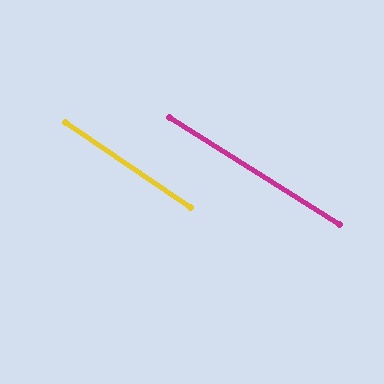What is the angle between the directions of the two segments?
Approximately 2 degrees.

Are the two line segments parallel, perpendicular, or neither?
Parallel — their directions differ by only 1.9°.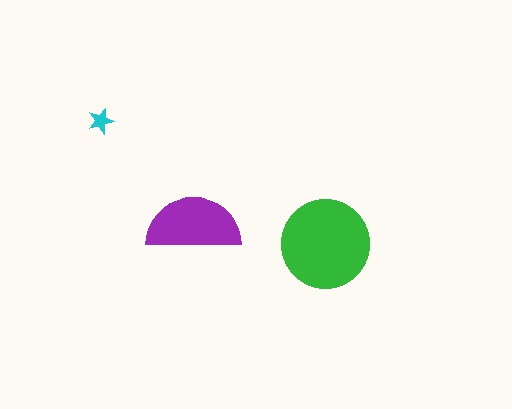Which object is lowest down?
The green circle is bottommost.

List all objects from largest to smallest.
The green circle, the purple semicircle, the cyan star.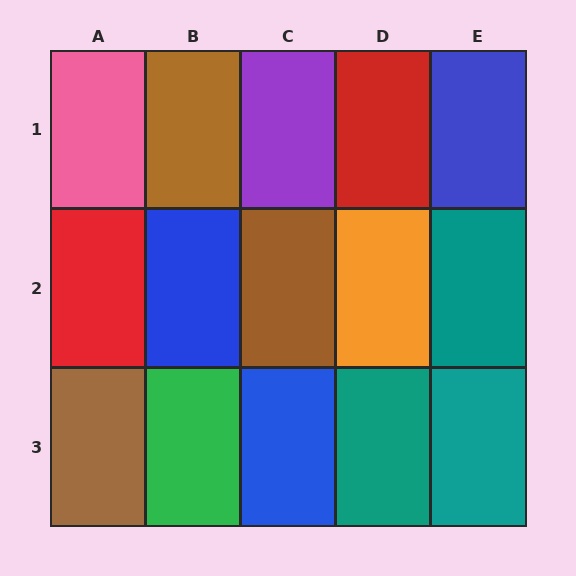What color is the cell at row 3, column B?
Green.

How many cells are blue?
3 cells are blue.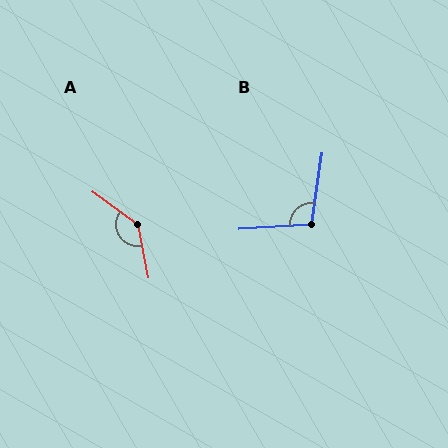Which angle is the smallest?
B, at approximately 102 degrees.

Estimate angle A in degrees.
Approximately 137 degrees.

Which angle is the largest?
A, at approximately 137 degrees.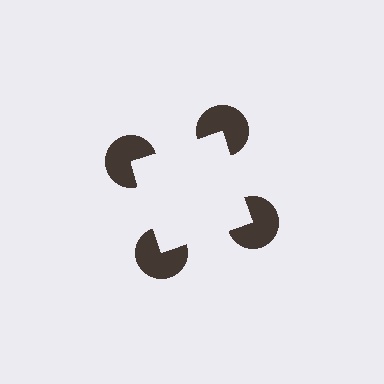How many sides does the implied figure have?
4 sides.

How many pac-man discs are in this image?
There are 4 — one at each vertex of the illusory square.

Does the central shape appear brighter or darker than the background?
It typically appears slightly brighter than the background, even though no actual brightness change is drawn.